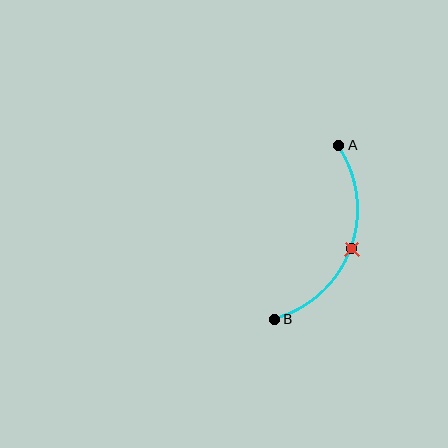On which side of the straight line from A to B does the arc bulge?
The arc bulges to the right of the straight line connecting A and B.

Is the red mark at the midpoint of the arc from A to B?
Yes. The red mark lies on the arc at equal arc-length from both A and B — it is the arc midpoint.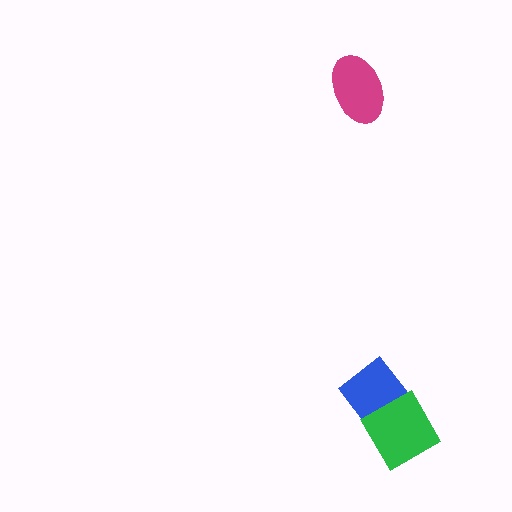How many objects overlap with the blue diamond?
1 object overlaps with the blue diamond.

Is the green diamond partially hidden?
No, no other shape covers it.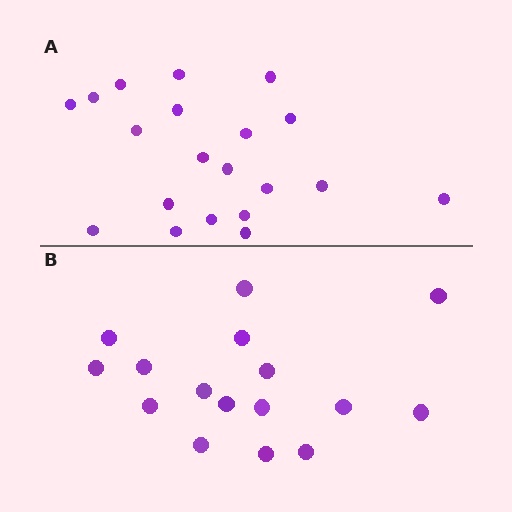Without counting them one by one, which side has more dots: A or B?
Region A (the top region) has more dots.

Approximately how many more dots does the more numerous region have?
Region A has about 4 more dots than region B.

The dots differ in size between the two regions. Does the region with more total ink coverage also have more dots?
No. Region B has more total ink coverage because its dots are larger, but region A actually contains more individual dots. Total area can be misleading — the number of items is what matters here.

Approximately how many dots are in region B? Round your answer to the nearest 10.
About 20 dots. (The exact count is 16, which rounds to 20.)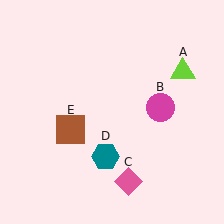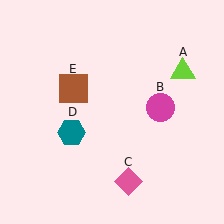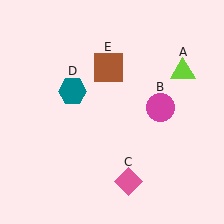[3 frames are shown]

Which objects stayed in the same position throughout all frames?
Lime triangle (object A) and magenta circle (object B) and pink diamond (object C) remained stationary.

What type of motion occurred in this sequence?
The teal hexagon (object D), brown square (object E) rotated clockwise around the center of the scene.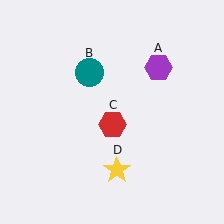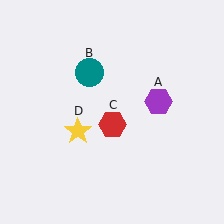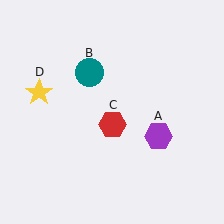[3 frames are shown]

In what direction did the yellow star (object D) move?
The yellow star (object D) moved up and to the left.